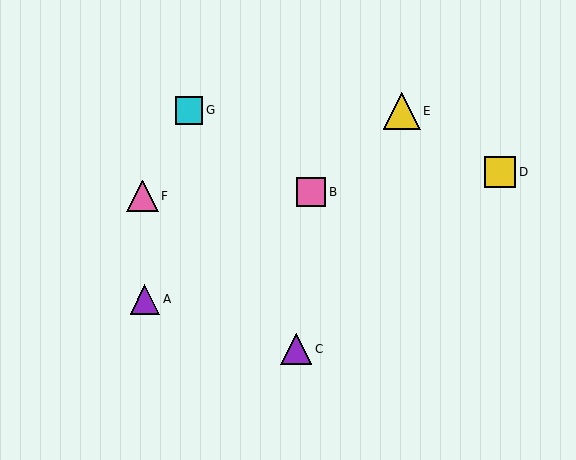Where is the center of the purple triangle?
The center of the purple triangle is at (296, 349).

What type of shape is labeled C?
Shape C is a purple triangle.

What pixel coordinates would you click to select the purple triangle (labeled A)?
Click at (145, 299) to select the purple triangle A.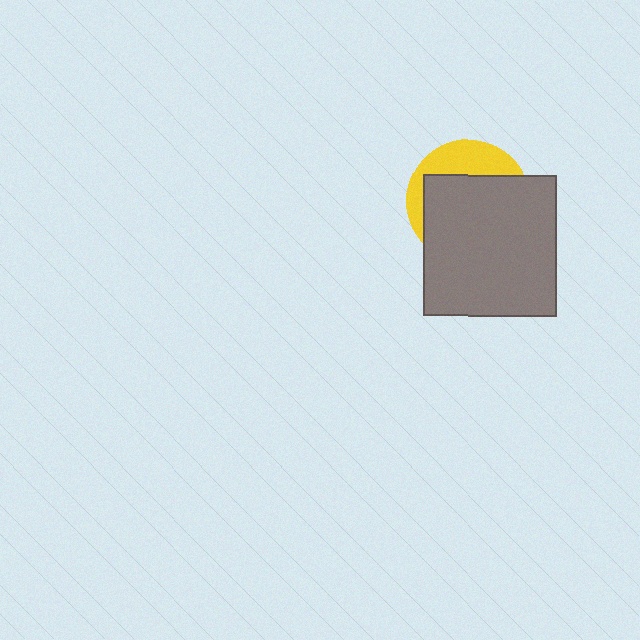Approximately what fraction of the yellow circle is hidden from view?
Roughly 70% of the yellow circle is hidden behind the gray rectangle.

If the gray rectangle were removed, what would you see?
You would see the complete yellow circle.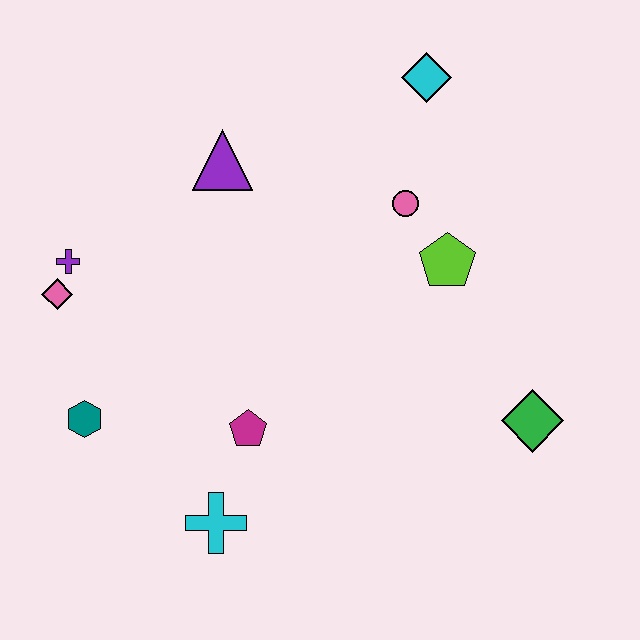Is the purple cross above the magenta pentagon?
Yes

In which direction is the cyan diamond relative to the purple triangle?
The cyan diamond is to the right of the purple triangle.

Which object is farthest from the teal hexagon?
The cyan diamond is farthest from the teal hexagon.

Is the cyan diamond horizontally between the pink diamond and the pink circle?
No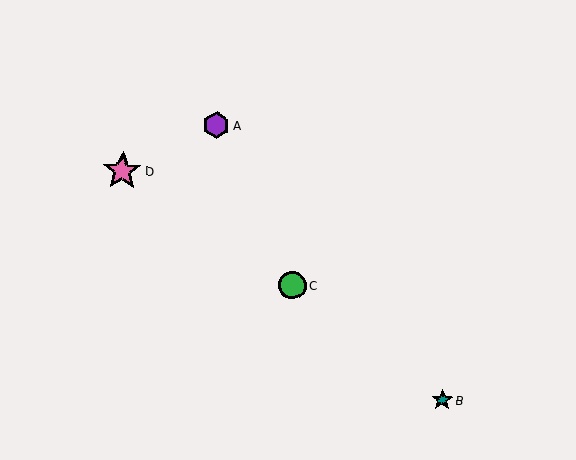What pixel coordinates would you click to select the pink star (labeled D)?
Click at (122, 171) to select the pink star D.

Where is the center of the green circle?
The center of the green circle is at (292, 285).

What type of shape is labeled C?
Shape C is a green circle.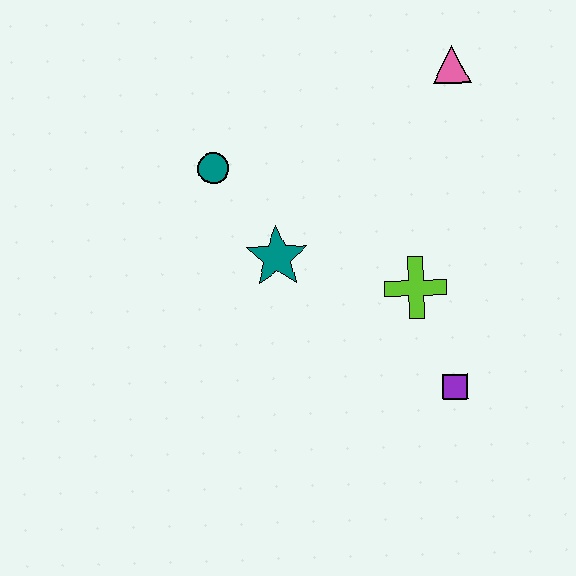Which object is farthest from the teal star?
The pink triangle is farthest from the teal star.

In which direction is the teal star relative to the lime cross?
The teal star is to the left of the lime cross.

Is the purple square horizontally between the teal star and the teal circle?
No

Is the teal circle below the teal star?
No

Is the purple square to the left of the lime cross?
No